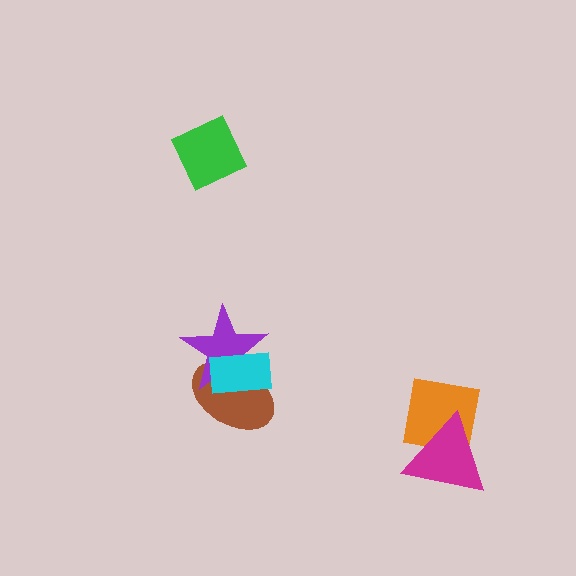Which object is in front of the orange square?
The magenta triangle is in front of the orange square.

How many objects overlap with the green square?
0 objects overlap with the green square.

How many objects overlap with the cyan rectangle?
2 objects overlap with the cyan rectangle.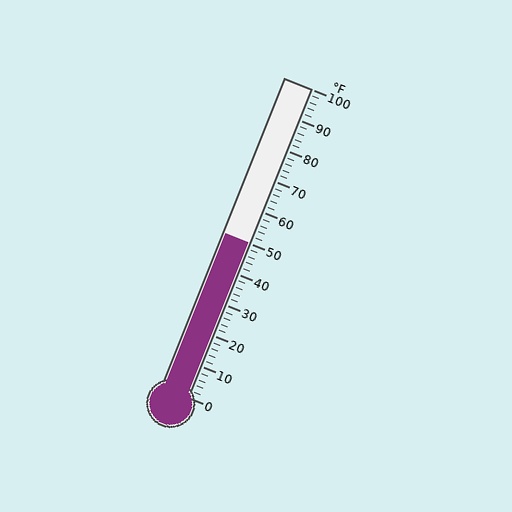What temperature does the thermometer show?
The thermometer shows approximately 50°F.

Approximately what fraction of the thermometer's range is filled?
The thermometer is filled to approximately 50% of its range.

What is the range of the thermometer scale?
The thermometer scale ranges from 0°F to 100°F.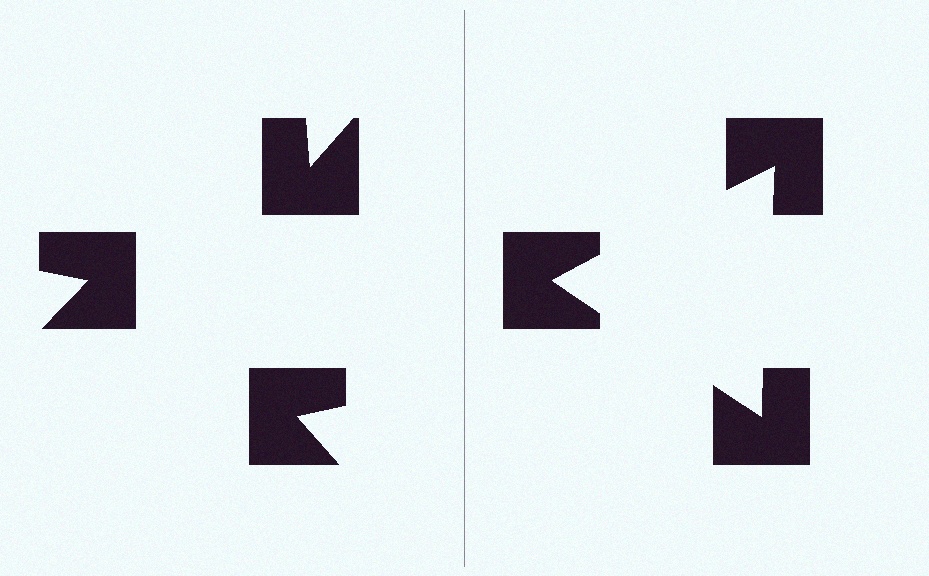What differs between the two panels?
The notched squares are positioned identically on both sides; only the wedge orientations differ. On the right they align to a triangle; on the left they are misaligned.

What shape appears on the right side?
An illusory triangle.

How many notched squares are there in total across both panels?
6 — 3 on each side.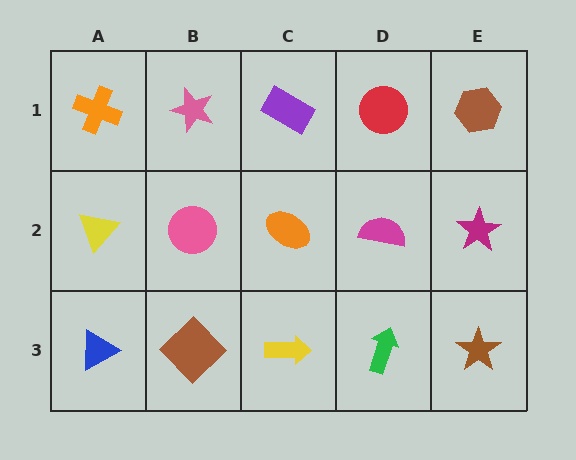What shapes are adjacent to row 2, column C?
A purple rectangle (row 1, column C), a yellow arrow (row 3, column C), a pink circle (row 2, column B), a magenta semicircle (row 2, column D).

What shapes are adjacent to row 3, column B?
A pink circle (row 2, column B), a blue triangle (row 3, column A), a yellow arrow (row 3, column C).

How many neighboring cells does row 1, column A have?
2.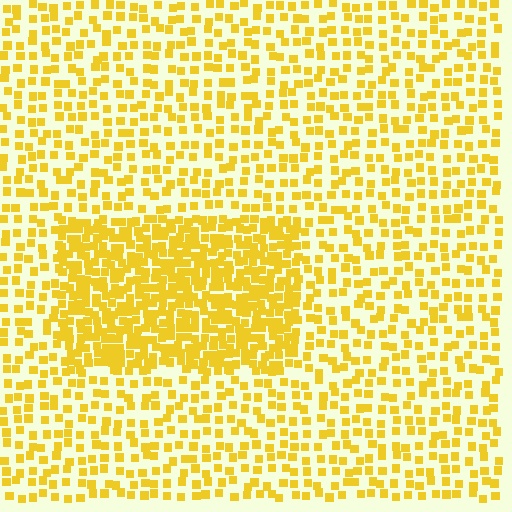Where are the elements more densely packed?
The elements are more densely packed inside the rectangle boundary.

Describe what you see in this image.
The image contains small yellow elements arranged at two different densities. A rectangle-shaped region is visible where the elements are more densely packed than the surrounding area.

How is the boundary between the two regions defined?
The boundary is defined by a change in element density (approximately 2.3x ratio). All elements are the same color, size, and shape.